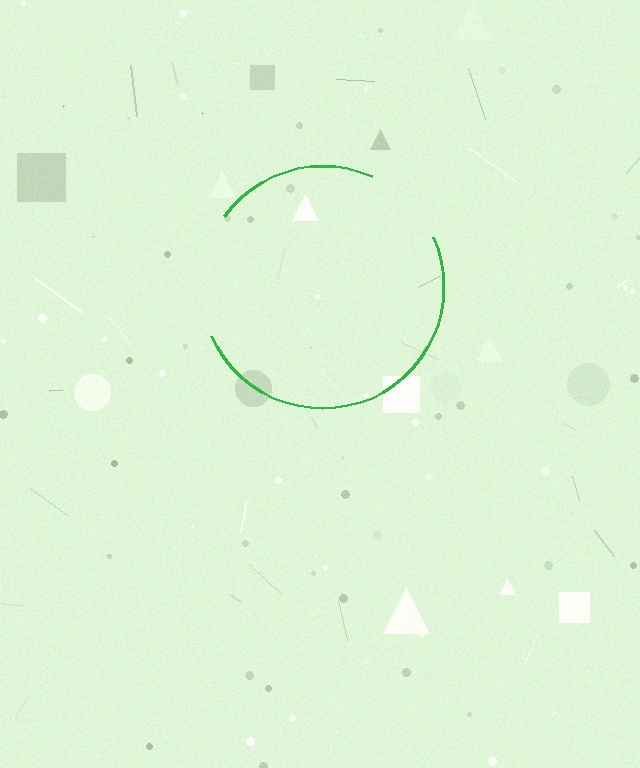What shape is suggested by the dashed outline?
The dashed outline suggests a circle.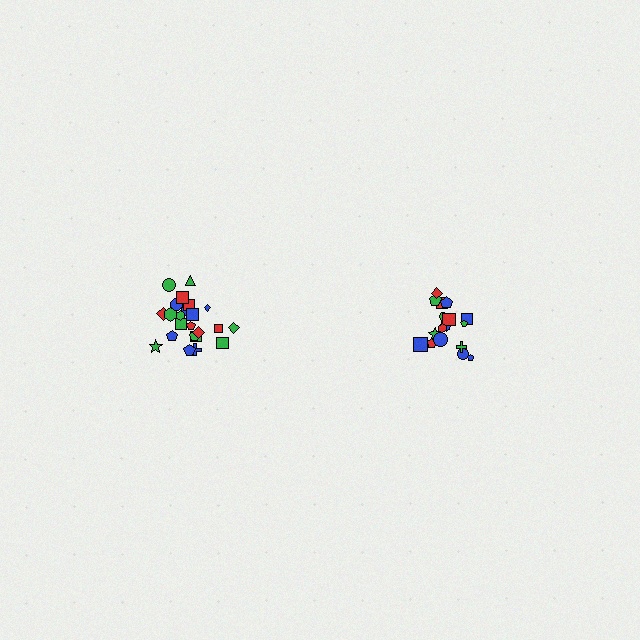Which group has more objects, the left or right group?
The left group.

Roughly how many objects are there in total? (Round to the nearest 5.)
Roughly 45 objects in total.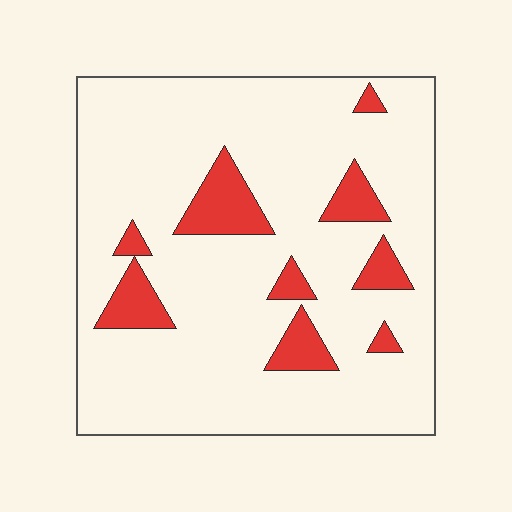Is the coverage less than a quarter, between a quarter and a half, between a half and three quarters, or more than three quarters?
Less than a quarter.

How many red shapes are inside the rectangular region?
9.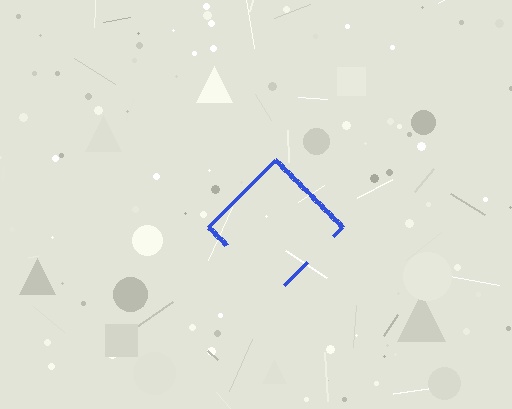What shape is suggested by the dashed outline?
The dashed outline suggests a diamond.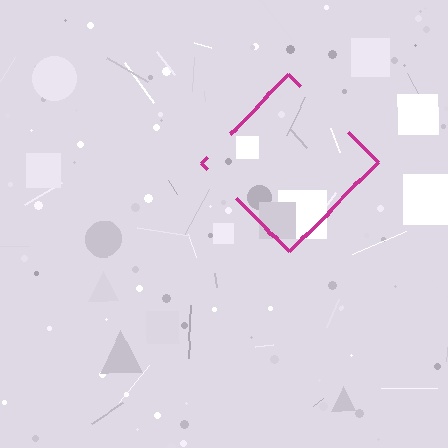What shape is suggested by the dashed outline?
The dashed outline suggests a diamond.